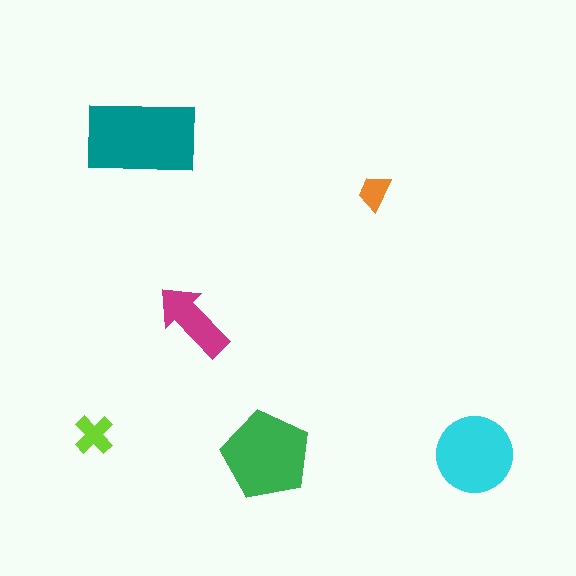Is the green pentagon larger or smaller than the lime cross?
Larger.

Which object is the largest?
The teal rectangle.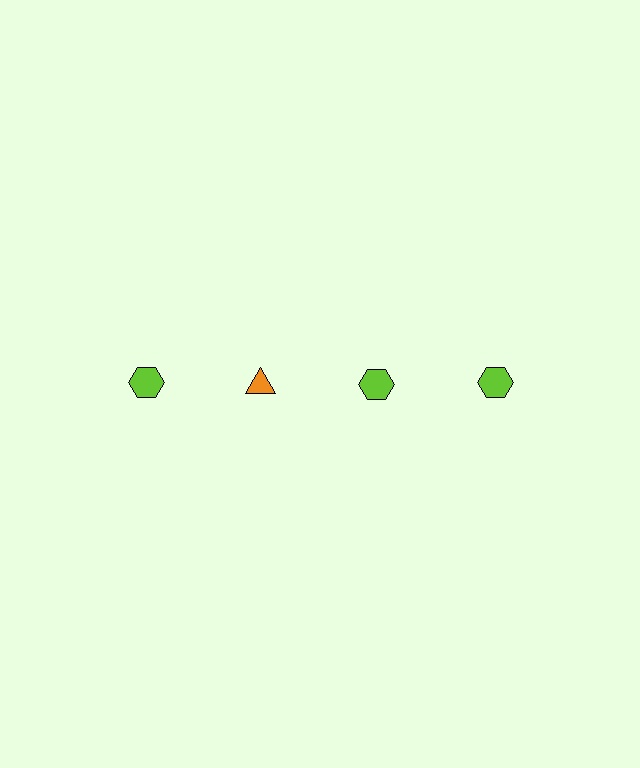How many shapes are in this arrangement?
There are 4 shapes arranged in a grid pattern.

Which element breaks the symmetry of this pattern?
The orange triangle in the top row, second from left column breaks the symmetry. All other shapes are lime hexagons.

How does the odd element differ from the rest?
It differs in both color (orange instead of lime) and shape (triangle instead of hexagon).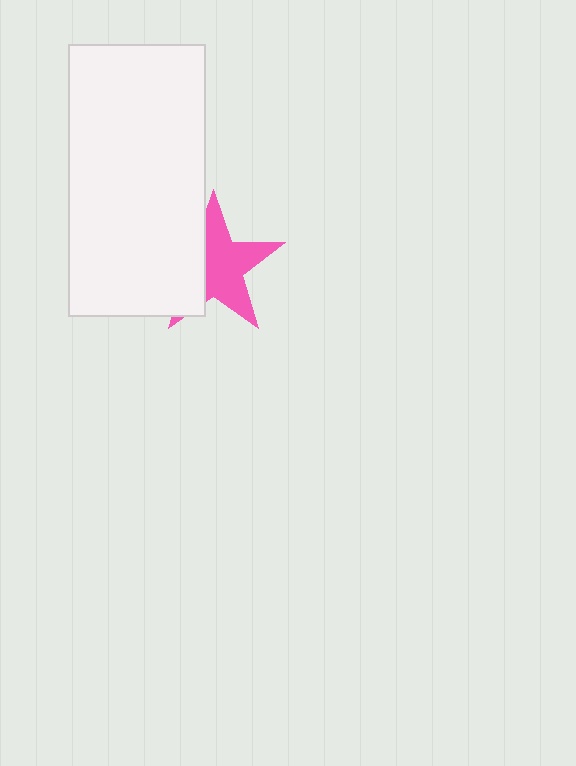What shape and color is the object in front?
The object in front is a white rectangle.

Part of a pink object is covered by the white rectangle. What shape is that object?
It is a star.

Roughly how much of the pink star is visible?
About half of it is visible (roughly 62%).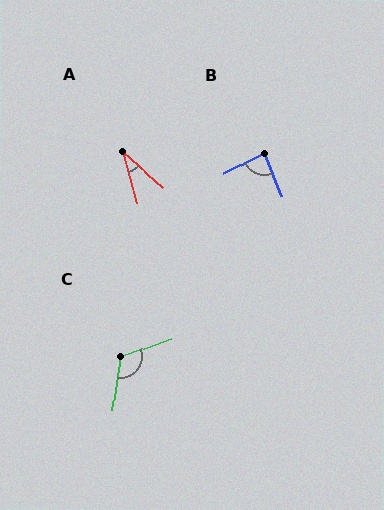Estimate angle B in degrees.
Approximately 85 degrees.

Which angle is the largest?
C, at approximately 119 degrees.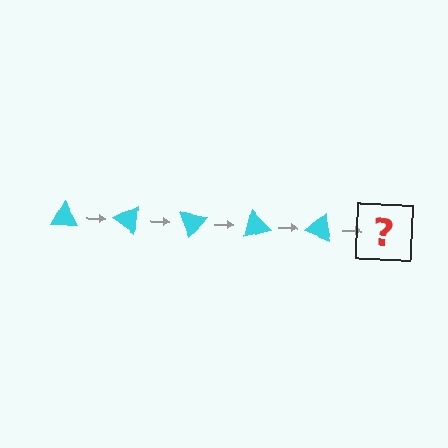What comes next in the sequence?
The next element should be a cyan triangle rotated 175 degrees.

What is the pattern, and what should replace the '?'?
The pattern is that the triangle rotates 35 degrees each step. The '?' should be a cyan triangle rotated 175 degrees.